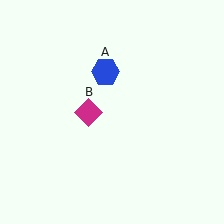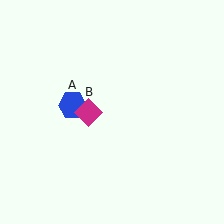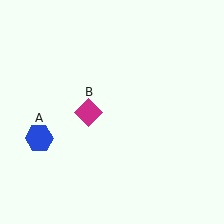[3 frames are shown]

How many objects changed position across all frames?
1 object changed position: blue hexagon (object A).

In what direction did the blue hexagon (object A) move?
The blue hexagon (object A) moved down and to the left.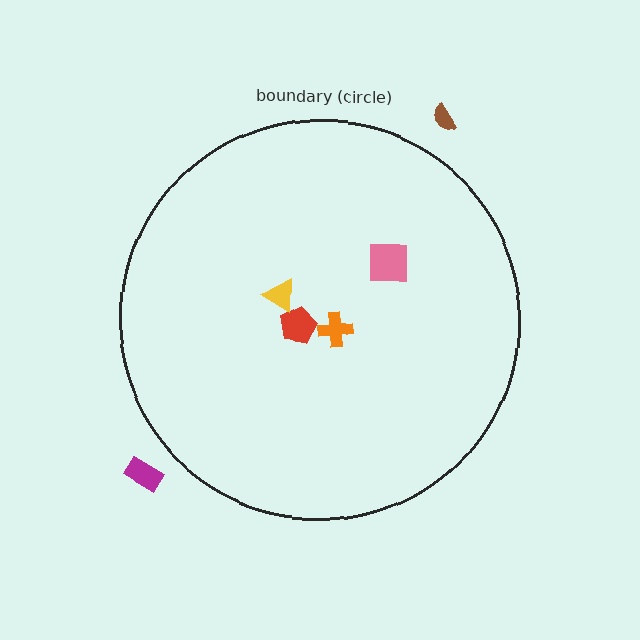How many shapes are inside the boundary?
4 inside, 2 outside.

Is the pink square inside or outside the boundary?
Inside.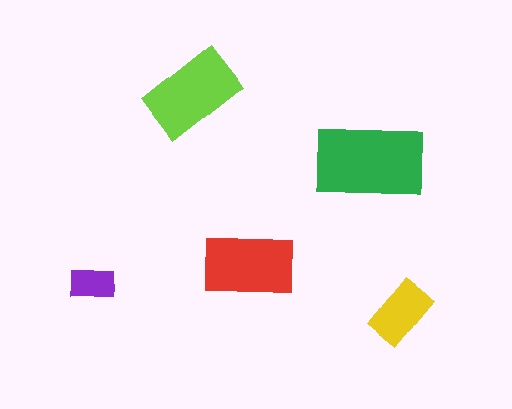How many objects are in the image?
There are 5 objects in the image.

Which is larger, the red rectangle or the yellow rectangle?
The red one.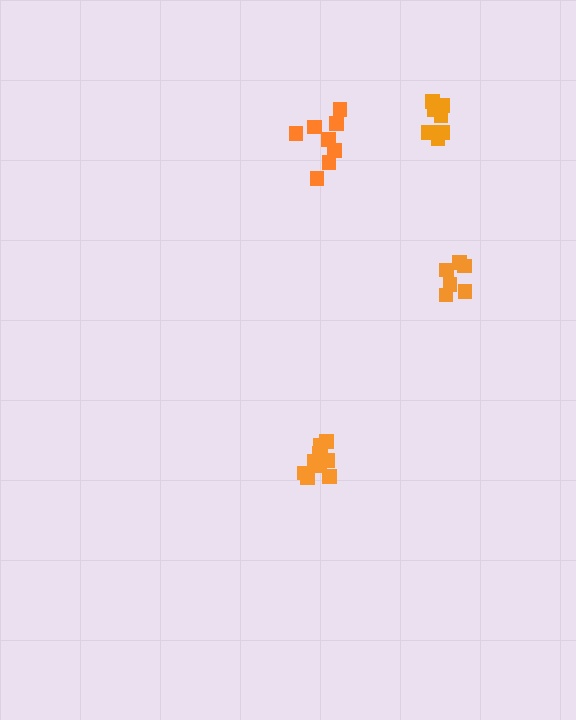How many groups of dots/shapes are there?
There are 4 groups.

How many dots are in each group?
Group 1: 10 dots, Group 2: 8 dots, Group 3: 7 dots, Group 4: 6 dots (31 total).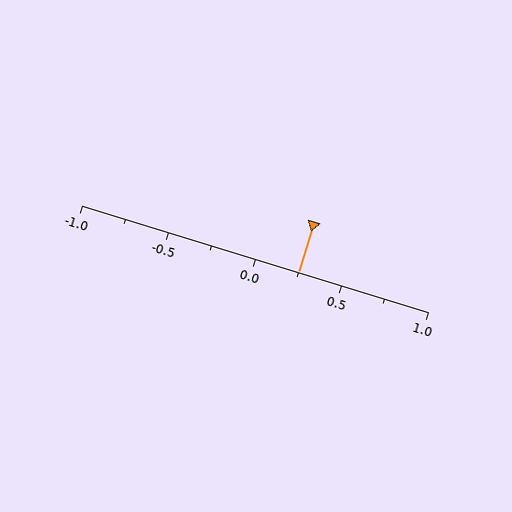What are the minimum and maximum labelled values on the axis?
The axis runs from -1.0 to 1.0.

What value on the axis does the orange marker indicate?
The marker indicates approximately 0.25.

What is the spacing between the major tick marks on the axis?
The major ticks are spaced 0.5 apart.